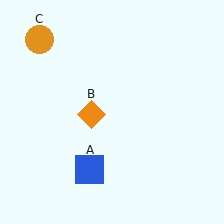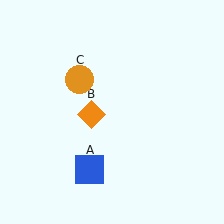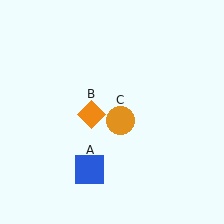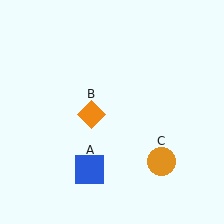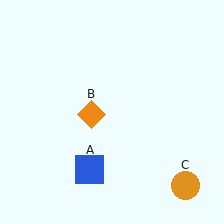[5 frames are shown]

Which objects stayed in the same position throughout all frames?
Blue square (object A) and orange diamond (object B) remained stationary.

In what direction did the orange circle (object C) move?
The orange circle (object C) moved down and to the right.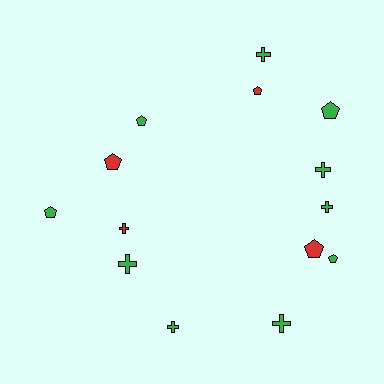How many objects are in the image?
There are 14 objects.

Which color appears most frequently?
Green, with 10 objects.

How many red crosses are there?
There is 1 red cross.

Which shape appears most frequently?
Cross, with 7 objects.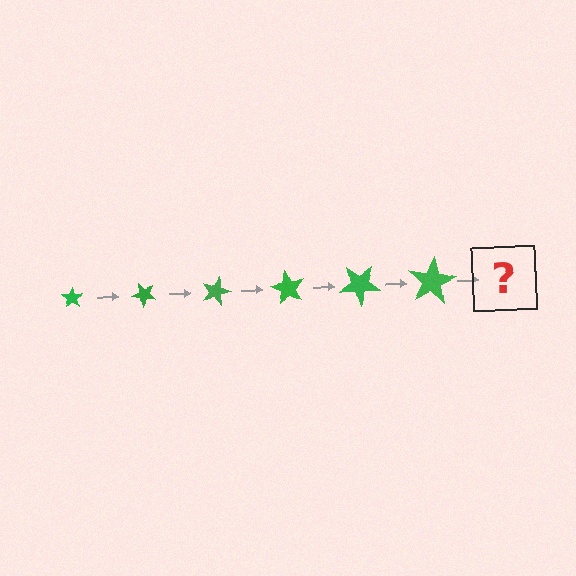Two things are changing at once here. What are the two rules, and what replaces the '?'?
The two rules are that the star grows larger each step and it rotates 45 degrees each step. The '?' should be a star, larger than the previous one and rotated 270 degrees from the start.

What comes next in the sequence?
The next element should be a star, larger than the previous one and rotated 270 degrees from the start.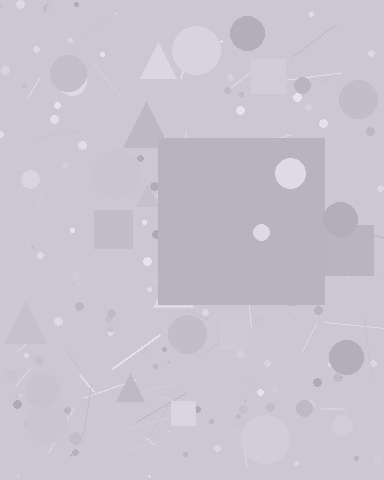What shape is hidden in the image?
A square is hidden in the image.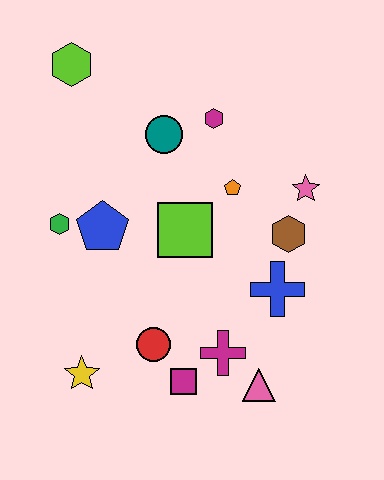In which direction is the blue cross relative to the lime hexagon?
The blue cross is below the lime hexagon.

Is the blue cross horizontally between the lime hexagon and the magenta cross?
No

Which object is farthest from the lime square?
The lime hexagon is farthest from the lime square.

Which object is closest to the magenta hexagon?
The teal circle is closest to the magenta hexagon.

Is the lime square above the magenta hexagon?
No